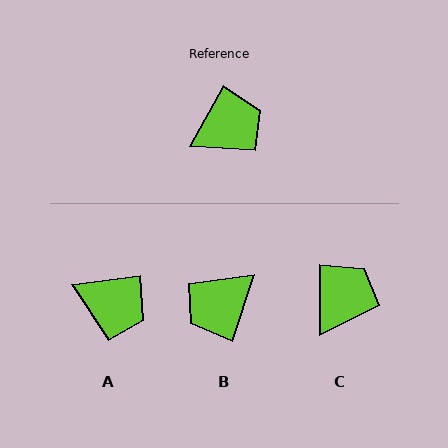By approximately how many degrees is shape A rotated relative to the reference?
Approximately 53 degrees clockwise.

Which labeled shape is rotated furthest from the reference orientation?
B, about 169 degrees away.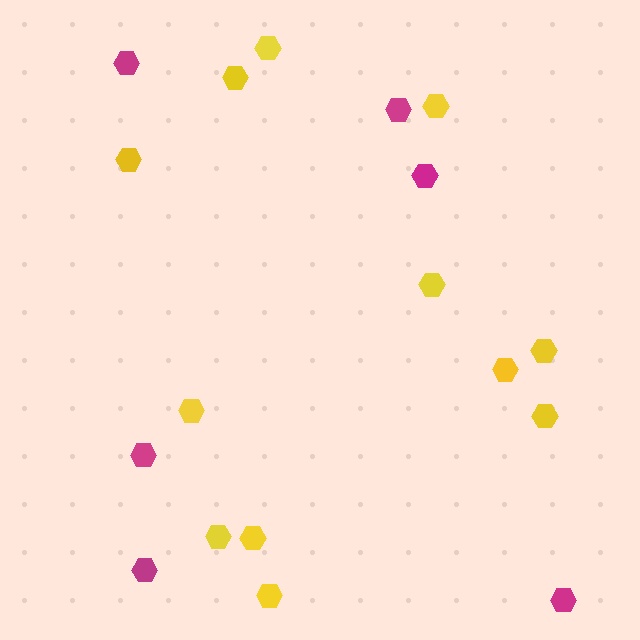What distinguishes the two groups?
There are 2 groups: one group of yellow hexagons (12) and one group of magenta hexagons (6).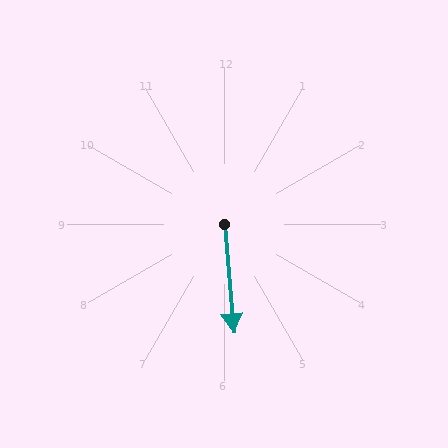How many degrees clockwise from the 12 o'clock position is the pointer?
Approximately 175 degrees.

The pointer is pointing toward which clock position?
Roughly 6 o'clock.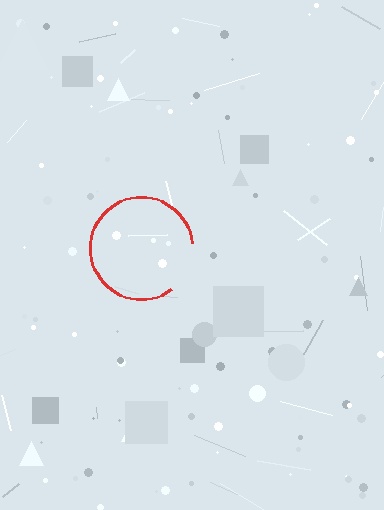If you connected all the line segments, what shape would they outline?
They would outline a circle.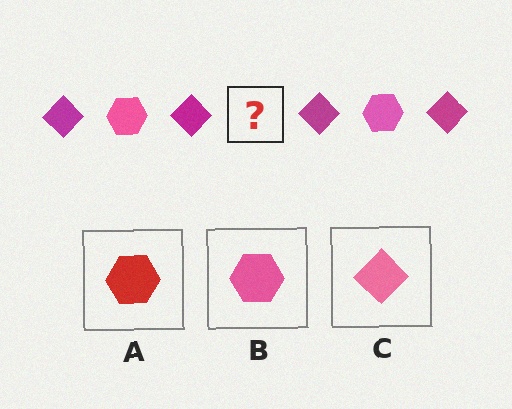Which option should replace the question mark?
Option B.